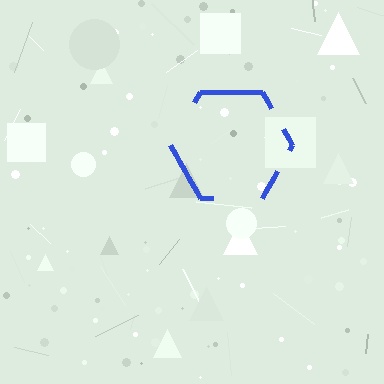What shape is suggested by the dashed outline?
The dashed outline suggests a hexagon.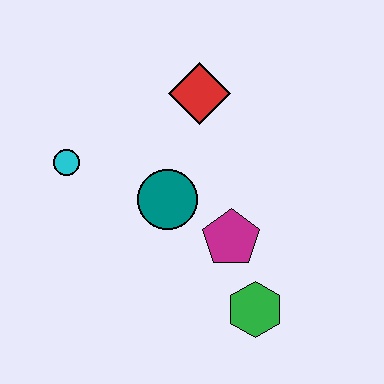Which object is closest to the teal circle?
The magenta pentagon is closest to the teal circle.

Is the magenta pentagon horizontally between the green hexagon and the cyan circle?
Yes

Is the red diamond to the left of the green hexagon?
Yes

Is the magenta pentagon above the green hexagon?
Yes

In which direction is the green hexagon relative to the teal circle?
The green hexagon is below the teal circle.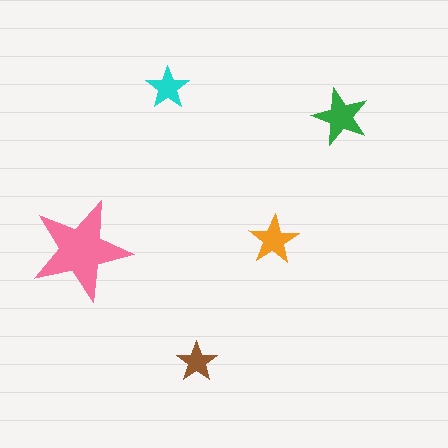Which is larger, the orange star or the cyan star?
The orange one.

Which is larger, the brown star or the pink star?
The pink one.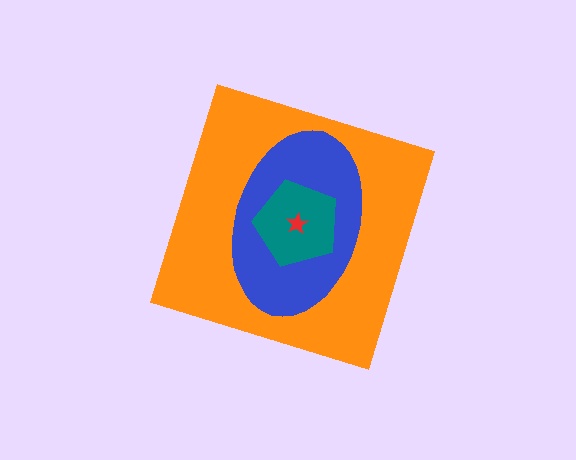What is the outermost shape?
The orange diamond.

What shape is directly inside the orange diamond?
The blue ellipse.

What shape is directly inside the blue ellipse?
The teal pentagon.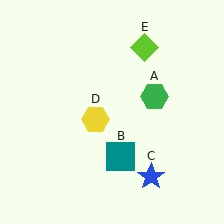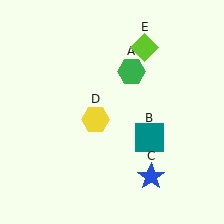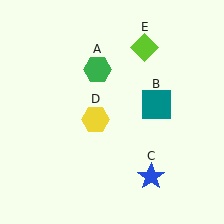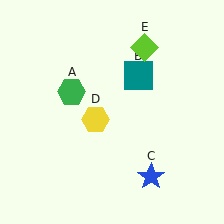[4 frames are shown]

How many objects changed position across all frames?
2 objects changed position: green hexagon (object A), teal square (object B).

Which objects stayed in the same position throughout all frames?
Blue star (object C) and yellow hexagon (object D) and lime diamond (object E) remained stationary.